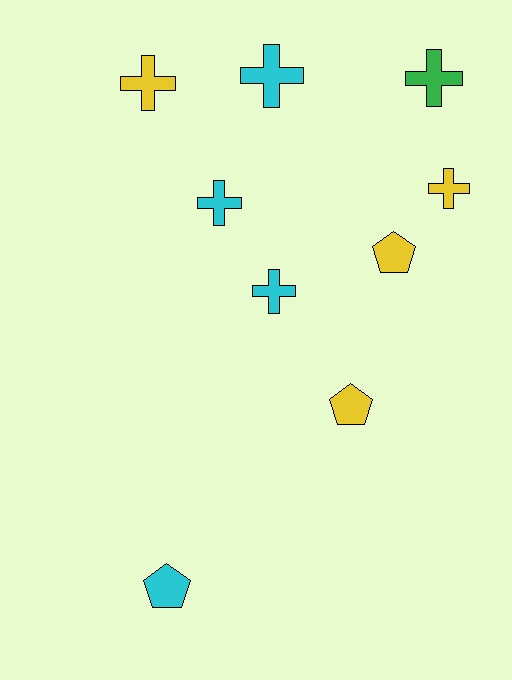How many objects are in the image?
There are 9 objects.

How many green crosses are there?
There is 1 green cross.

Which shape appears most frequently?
Cross, with 6 objects.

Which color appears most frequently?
Yellow, with 4 objects.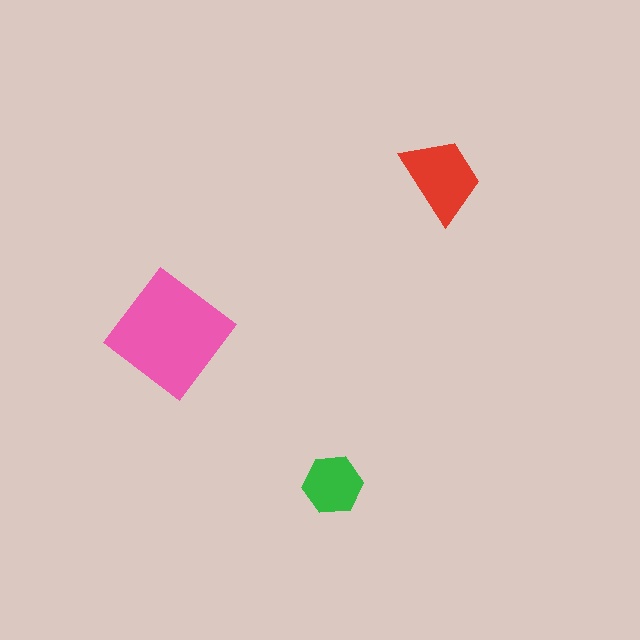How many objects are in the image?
There are 3 objects in the image.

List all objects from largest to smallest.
The pink diamond, the red trapezoid, the green hexagon.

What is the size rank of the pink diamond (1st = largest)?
1st.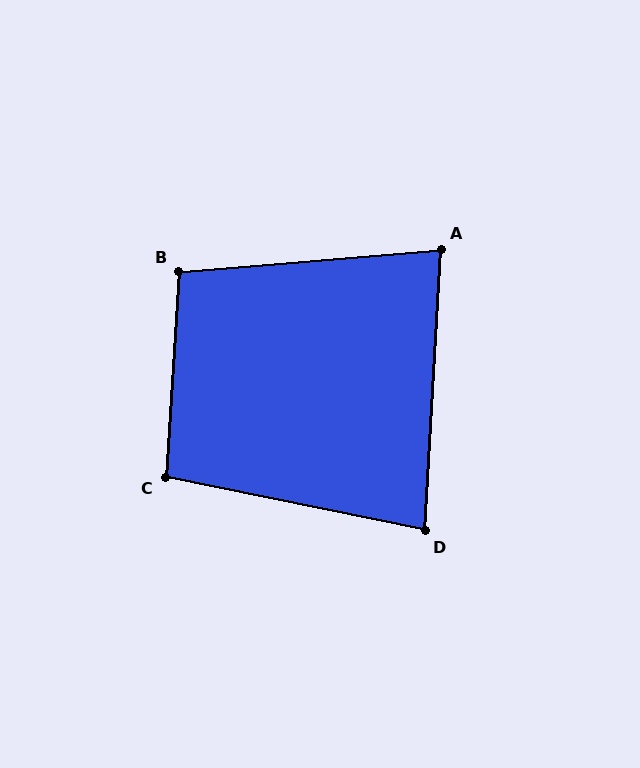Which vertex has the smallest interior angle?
D, at approximately 82 degrees.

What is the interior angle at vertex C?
Approximately 98 degrees (obtuse).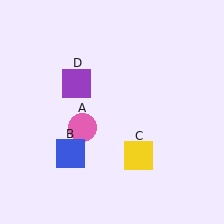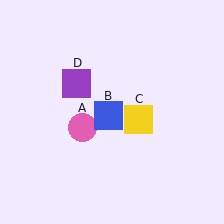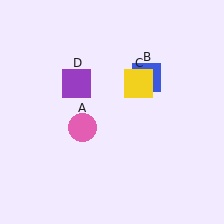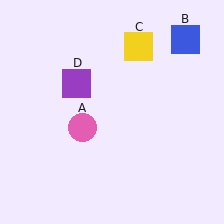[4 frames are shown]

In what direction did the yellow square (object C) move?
The yellow square (object C) moved up.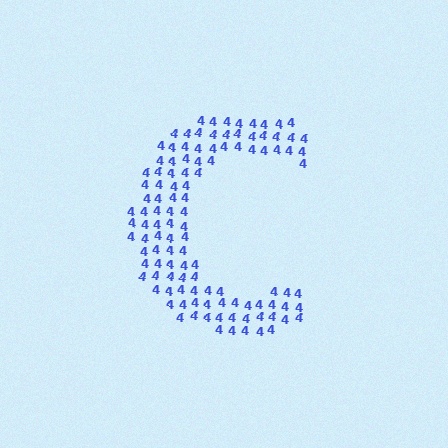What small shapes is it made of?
It is made of small digit 4's.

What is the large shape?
The large shape is the letter C.